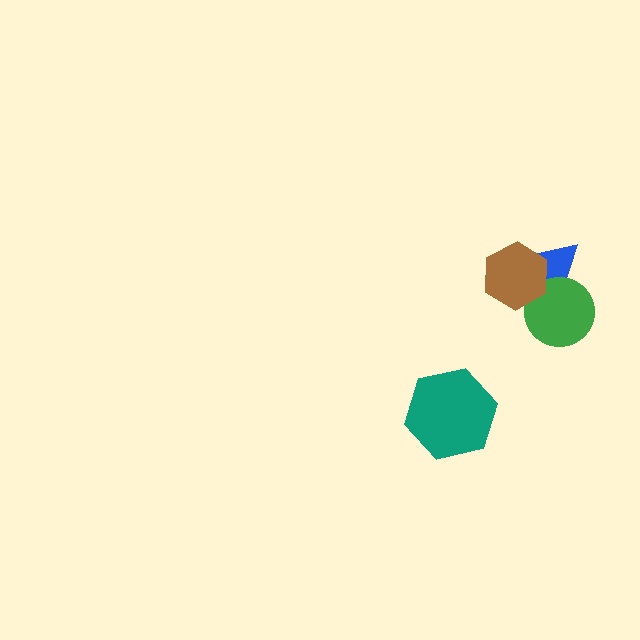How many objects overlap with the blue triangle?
2 objects overlap with the blue triangle.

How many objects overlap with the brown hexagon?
2 objects overlap with the brown hexagon.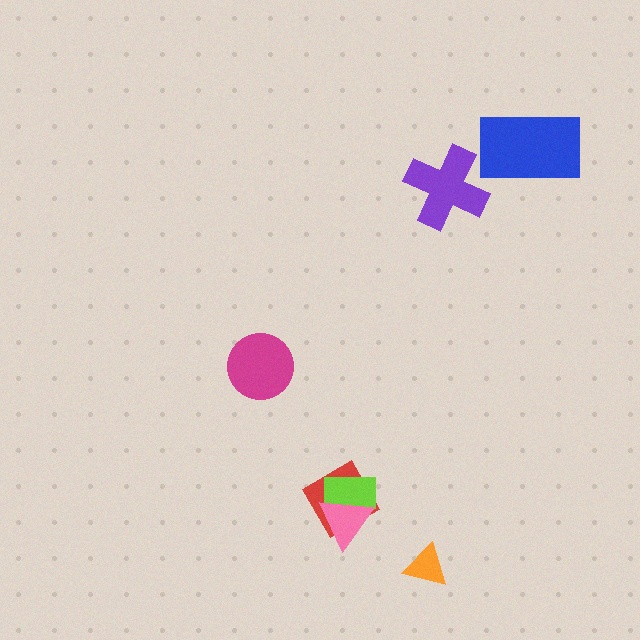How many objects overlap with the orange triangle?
0 objects overlap with the orange triangle.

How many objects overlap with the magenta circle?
0 objects overlap with the magenta circle.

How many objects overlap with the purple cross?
0 objects overlap with the purple cross.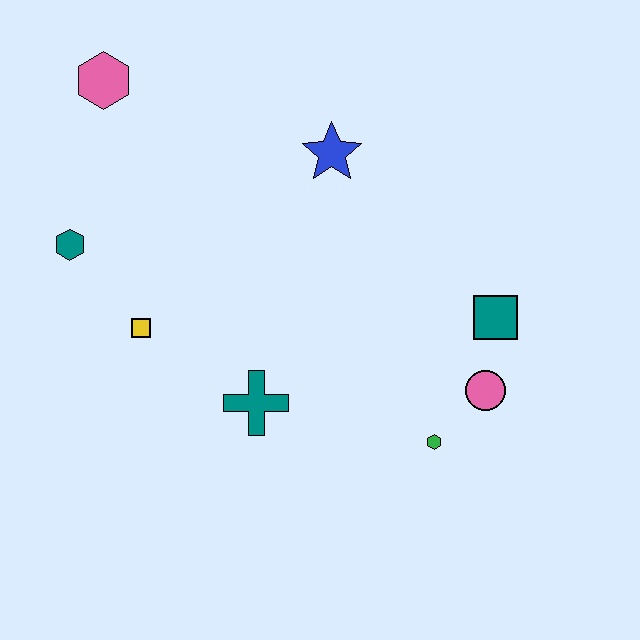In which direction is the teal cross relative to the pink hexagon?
The teal cross is below the pink hexagon.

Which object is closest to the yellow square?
The teal hexagon is closest to the yellow square.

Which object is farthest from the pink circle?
The pink hexagon is farthest from the pink circle.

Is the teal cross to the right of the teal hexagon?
Yes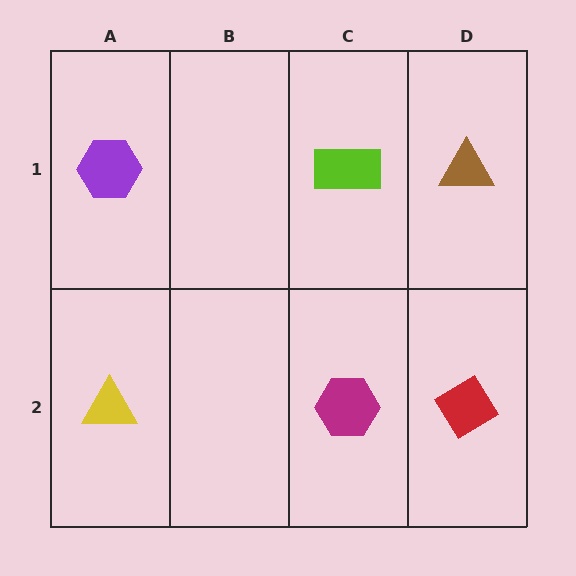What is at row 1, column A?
A purple hexagon.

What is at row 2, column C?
A magenta hexagon.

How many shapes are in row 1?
3 shapes.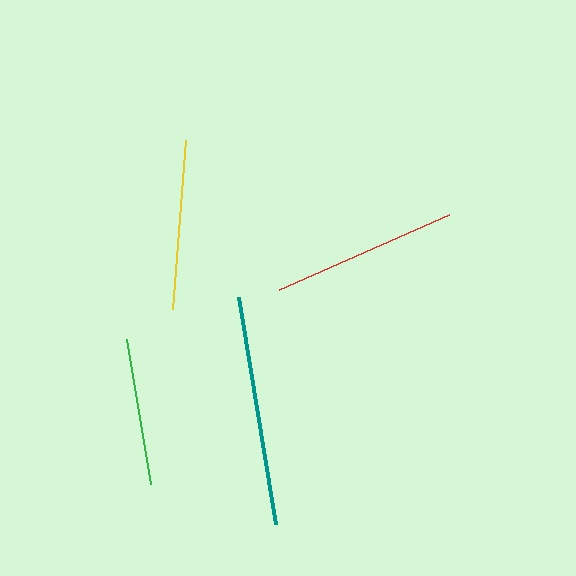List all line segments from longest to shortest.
From longest to shortest: teal, red, yellow, green.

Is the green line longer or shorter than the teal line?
The teal line is longer than the green line.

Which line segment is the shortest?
The green line is the shortest at approximately 147 pixels.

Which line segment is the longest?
The teal line is the longest at approximately 230 pixels.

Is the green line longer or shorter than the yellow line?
The yellow line is longer than the green line.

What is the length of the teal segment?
The teal segment is approximately 230 pixels long.